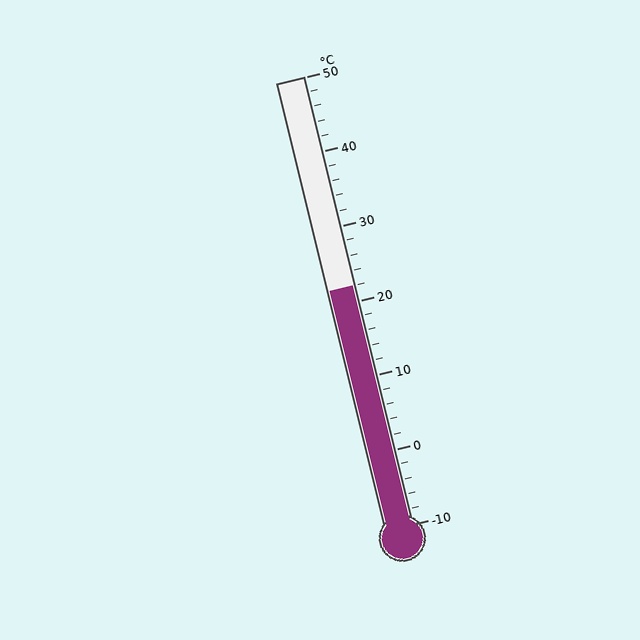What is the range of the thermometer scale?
The thermometer scale ranges from -10°C to 50°C.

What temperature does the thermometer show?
The thermometer shows approximately 22°C.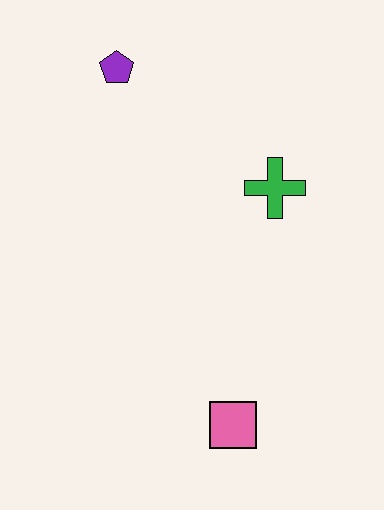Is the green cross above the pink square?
Yes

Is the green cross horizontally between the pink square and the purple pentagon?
No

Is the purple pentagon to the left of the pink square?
Yes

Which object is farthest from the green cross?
The pink square is farthest from the green cross.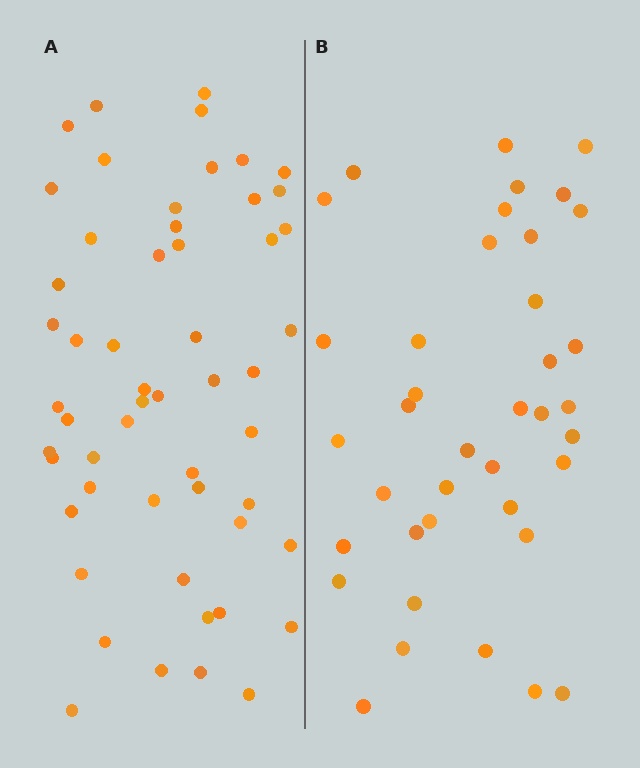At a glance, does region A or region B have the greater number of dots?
Region A (the left region) has more dots.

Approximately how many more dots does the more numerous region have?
Region A has approximately 15 more dots than region B.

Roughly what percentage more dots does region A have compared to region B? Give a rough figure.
About 40% more.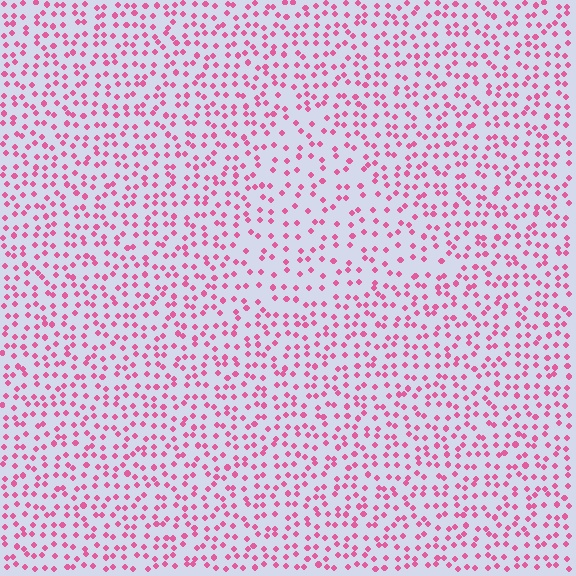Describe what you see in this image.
The image contains small pink elements arranged at two different densities. A triangle-shaped region is visible where the elements are less densely packed than the surrounding area.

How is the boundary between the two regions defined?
The boundary is defined by a change in element density (approximately 1.6x ratio). All elements are the same color, size, and shape.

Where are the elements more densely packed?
The elements are more densely packed outside the triangle boundary.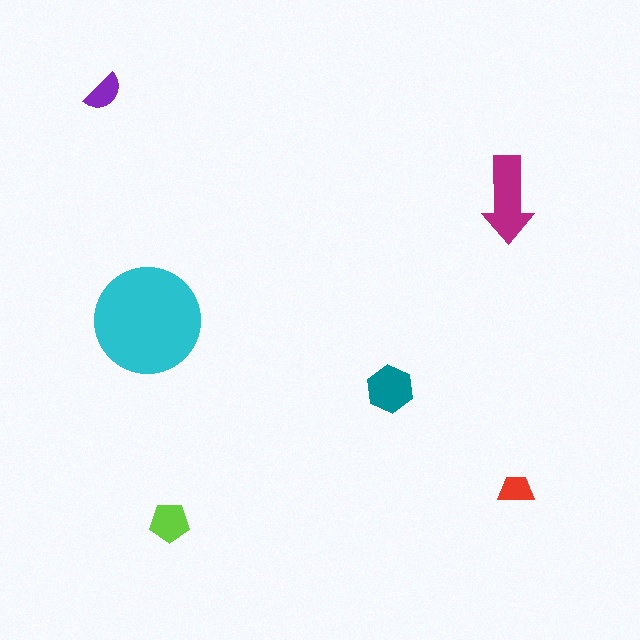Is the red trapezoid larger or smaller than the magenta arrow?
Smaller.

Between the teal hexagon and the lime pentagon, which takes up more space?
The teal hexagon.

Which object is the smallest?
The red trapezoid.